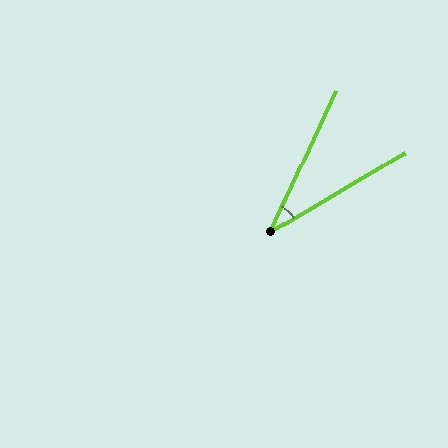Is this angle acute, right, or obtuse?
It is acute.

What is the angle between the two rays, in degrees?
Approximately 35 degrees.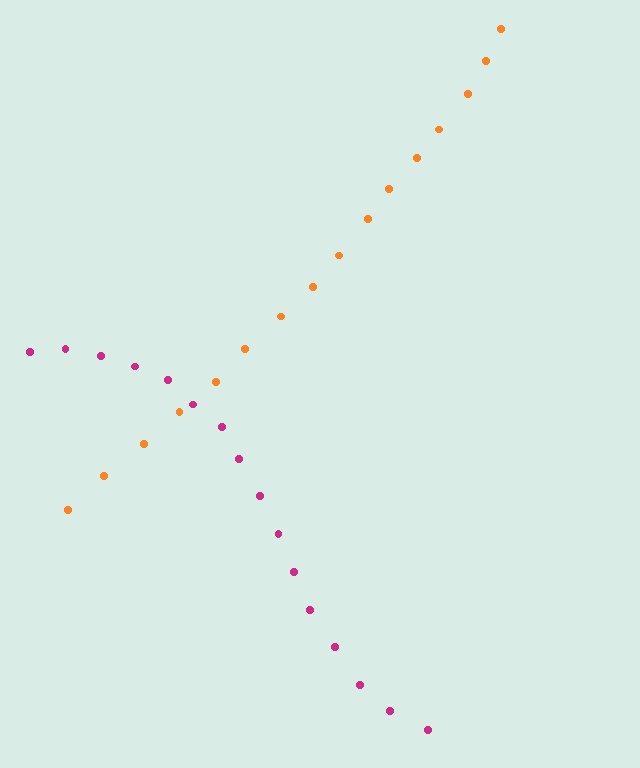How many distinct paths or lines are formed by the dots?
There are 2 distinct paths.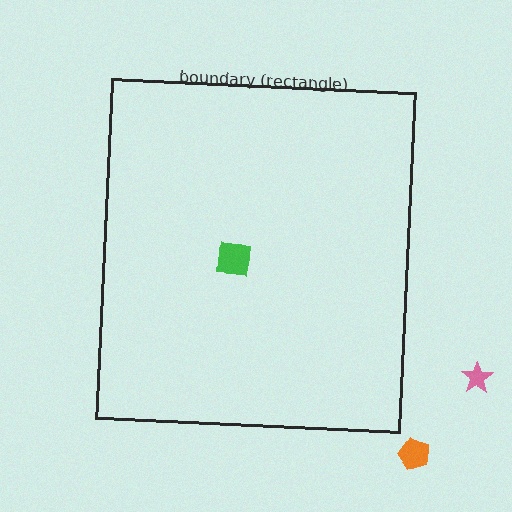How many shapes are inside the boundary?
1 inside, 2 outside.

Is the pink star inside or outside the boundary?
Outside.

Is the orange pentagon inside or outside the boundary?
Outside.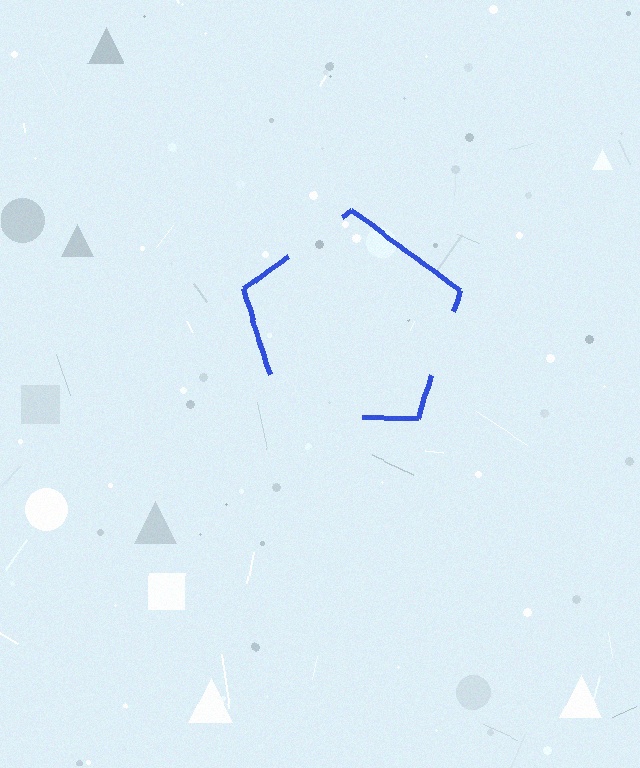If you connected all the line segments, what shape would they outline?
They would outline a pentagon.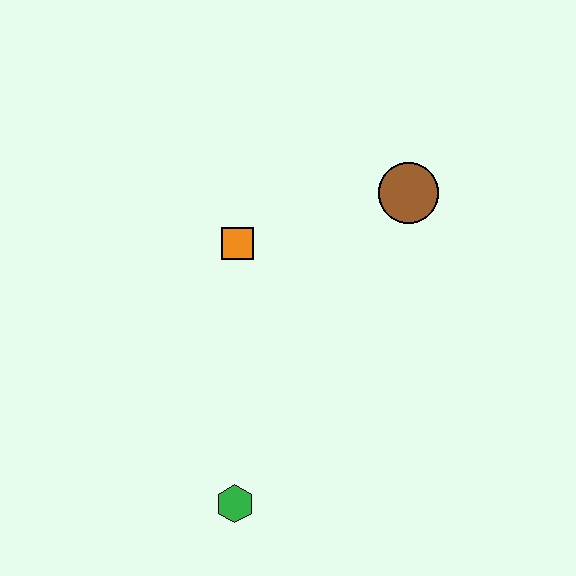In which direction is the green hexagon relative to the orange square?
The green hexagon is below the orange square.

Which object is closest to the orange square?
The brown circle is closest to the orange square.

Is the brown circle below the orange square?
No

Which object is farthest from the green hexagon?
The brown circle is farthest from the green hexagon.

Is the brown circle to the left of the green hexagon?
No